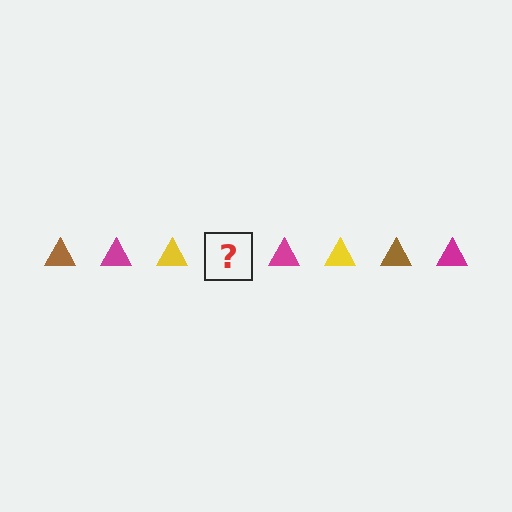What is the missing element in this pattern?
The missing element is a brown triangle.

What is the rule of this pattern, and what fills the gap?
The rule is that the pattern cycles through brown, magenta, yellow triangles. The gap should be filled with a brown triangle.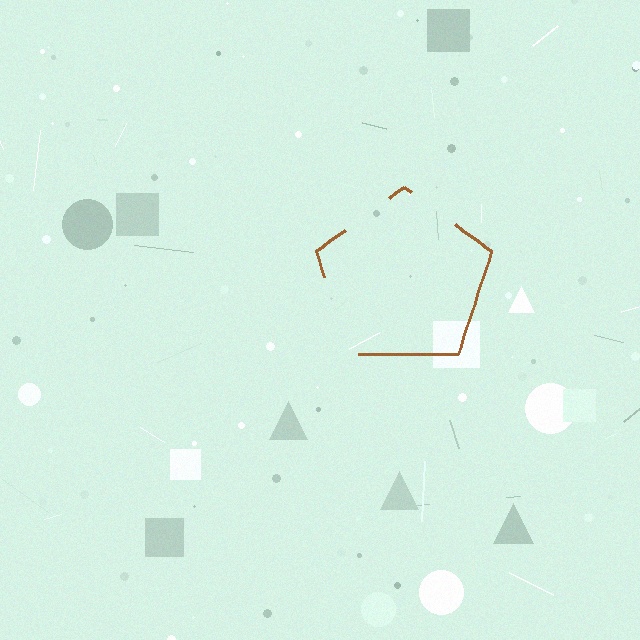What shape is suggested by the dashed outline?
The dashed outline suggests a pentagon.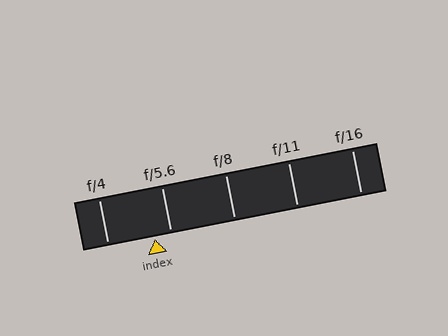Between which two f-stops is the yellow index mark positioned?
The index mark is between f/4 and f/5.6.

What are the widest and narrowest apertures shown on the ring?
The widest aperture shown is f/4 and the narrowest is f/16.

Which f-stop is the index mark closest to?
The index mark is closest to f/5.6.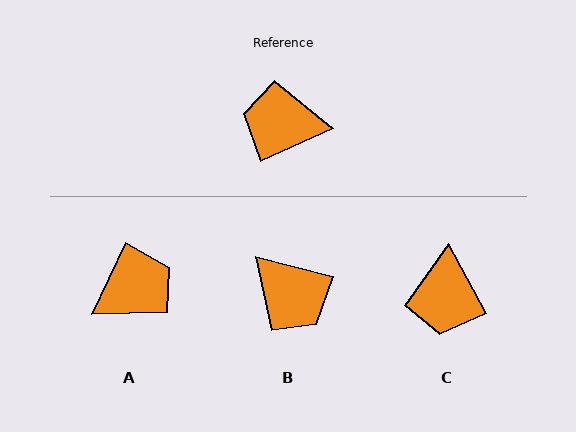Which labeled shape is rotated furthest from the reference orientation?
B, about 141 degrees away.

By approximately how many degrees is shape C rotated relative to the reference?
Approximately 94 degrees counter-clockwise.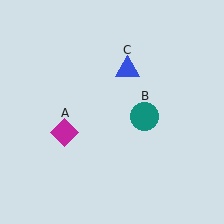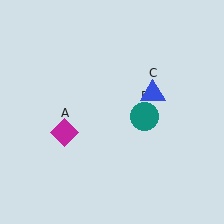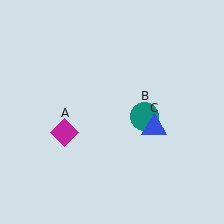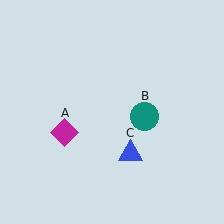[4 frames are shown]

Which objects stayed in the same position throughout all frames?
Magenta diamond (object A) and teal circle (object B) remained stationary.